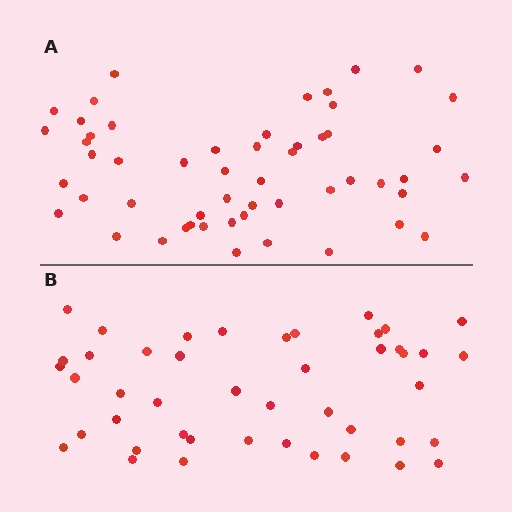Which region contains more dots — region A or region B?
Region A (the top region) has more dots.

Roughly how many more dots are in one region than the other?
Region A has roughly 8 or so more dots than region B.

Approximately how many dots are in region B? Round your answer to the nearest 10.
About 40 dots. (The exact count is 45, which rounds to 40.)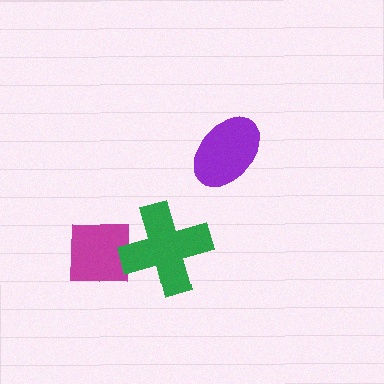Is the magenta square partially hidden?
Yes, it is partially covered by another shape.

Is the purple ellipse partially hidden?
No, no other shape covers it.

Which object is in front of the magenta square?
The green cross is in front of the magenta square.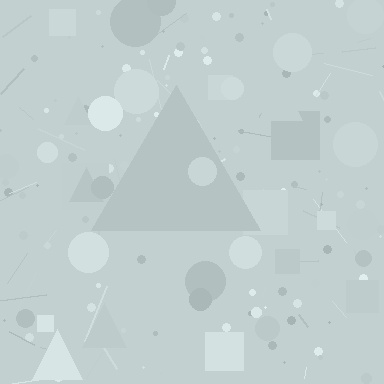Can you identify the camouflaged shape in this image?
The camouflaged shape is a triangle.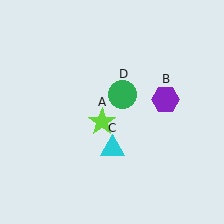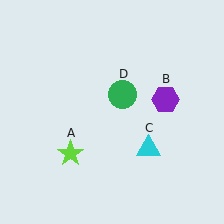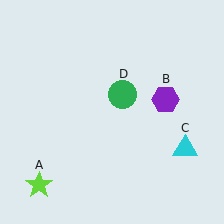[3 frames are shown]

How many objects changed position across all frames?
2 objects changed position: lime star (object A), cyan triangle (object C).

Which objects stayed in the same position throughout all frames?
Purple hexagon (object B) and green circle (object D) remained stationary.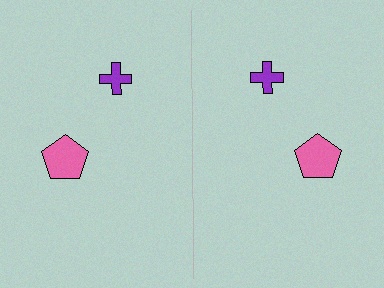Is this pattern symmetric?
Yes, this pattern has bilateral (reflection) symmetry.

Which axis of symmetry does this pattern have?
The pattern has a vertical axis of symmetry running through the center of the image.